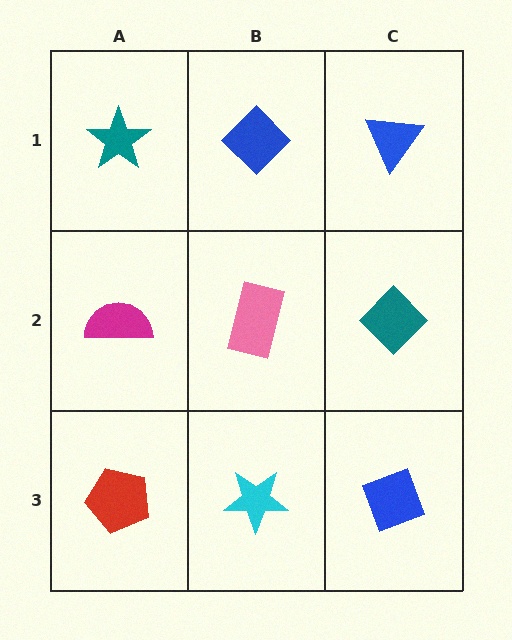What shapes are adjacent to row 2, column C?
A blue triangle (row 1, column C), a blue diamond (row 3, column C), a pink rectangle (row 2, column B).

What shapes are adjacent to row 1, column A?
A magenta semicircle (row 2, column A), a blue diamond (row 1, column B).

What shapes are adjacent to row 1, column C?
A teal diamond (row 2, column C), a blue diamond (row 1, column B).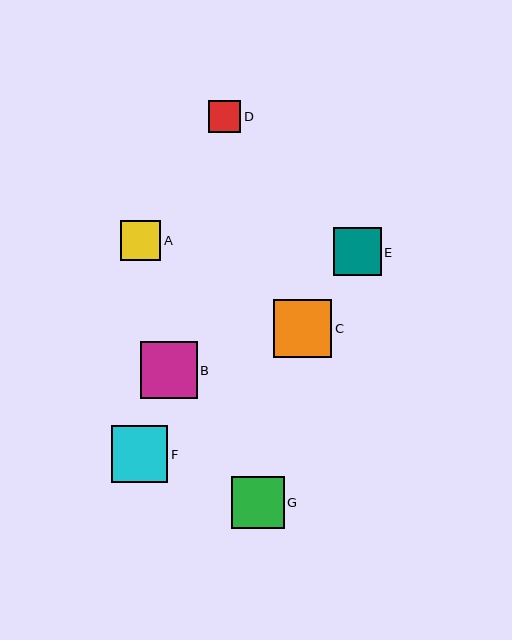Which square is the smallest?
Square D is the smallest with a size of approximately 32 pixels.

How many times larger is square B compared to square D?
Square B is approximately 1.8 times the size of square D.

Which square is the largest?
Square C is the largest with a size of approximately 58 pixels.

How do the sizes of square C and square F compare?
Square C and square F are approximately the same size.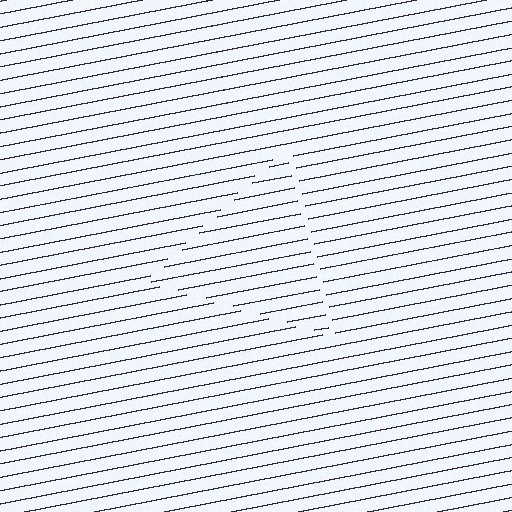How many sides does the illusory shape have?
3 sides — the line-ends trace a triangle.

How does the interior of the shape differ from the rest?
The interior of the shape contains the same grating, shifted by half a period — the contour is defined by the phase discontinuity where line-ends from the inner and outer gratings abut.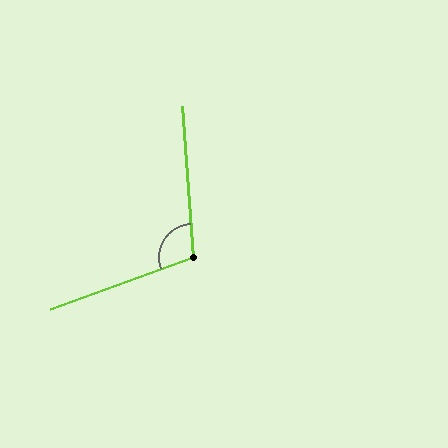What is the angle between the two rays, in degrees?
Approximately 106 degrees.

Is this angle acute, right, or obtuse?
It is obtuse.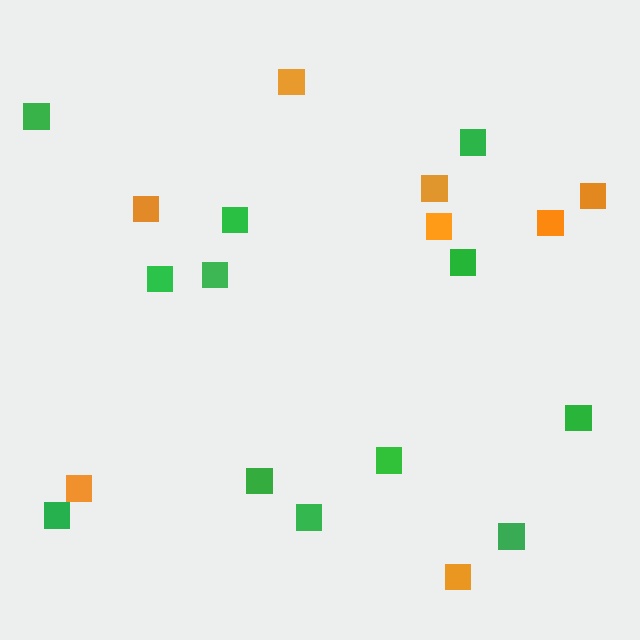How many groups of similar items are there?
There are 2 groups: one group of green squares (12) and one group of orange squares (8).